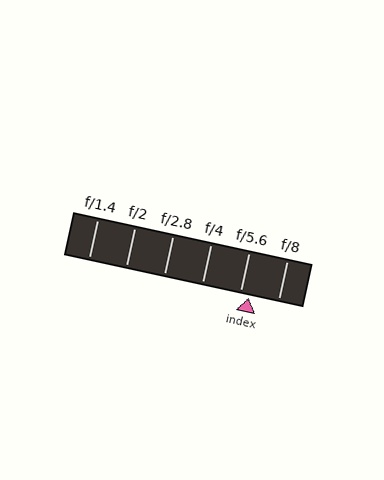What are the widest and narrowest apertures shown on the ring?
The widest aperture shown is f/1.4 and the narrowest is f/8.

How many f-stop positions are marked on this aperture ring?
There are 6 f-stop positions marked.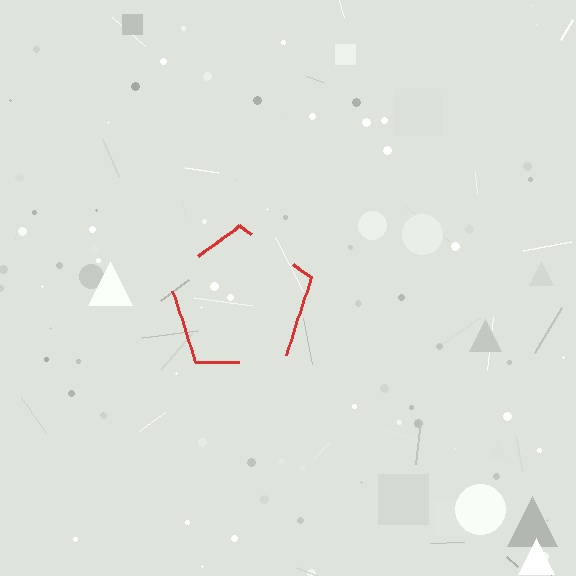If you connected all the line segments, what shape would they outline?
They would outline a pentagon.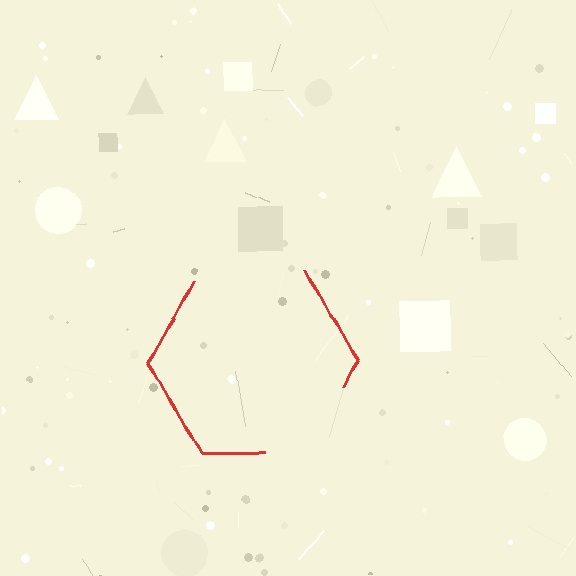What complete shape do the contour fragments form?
The contour fragments form a hexagon.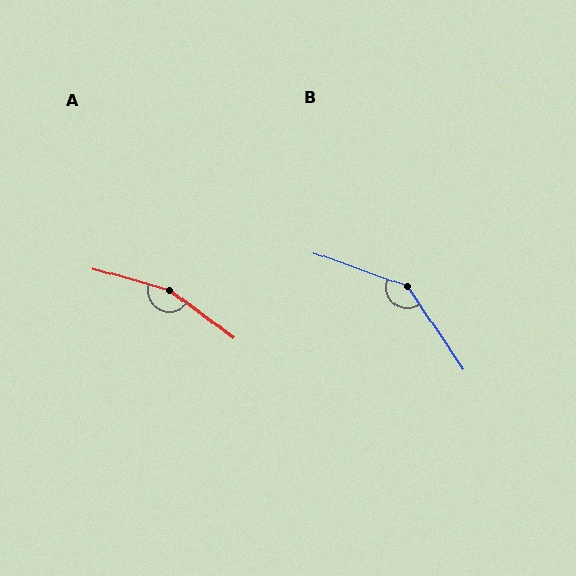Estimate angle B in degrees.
Approximately 144 degrees.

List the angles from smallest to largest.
B (144°), A (159°).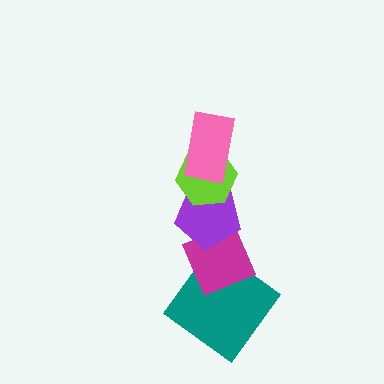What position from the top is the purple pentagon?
The purple pentagon is 3rd from the top.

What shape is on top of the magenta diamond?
The purple pentagon is on top of the magenta diamond.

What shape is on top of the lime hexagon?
The pink rectangle is on top of the lime hexagon.